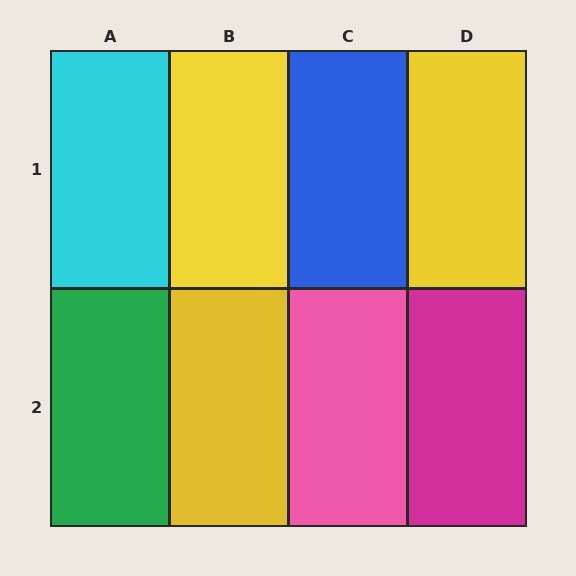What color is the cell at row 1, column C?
Blue.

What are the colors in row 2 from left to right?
Green, yellow, pink, magenta.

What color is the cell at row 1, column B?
Yellow.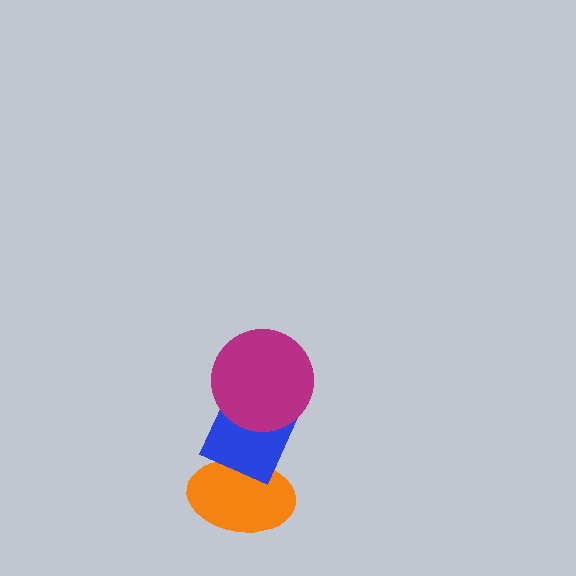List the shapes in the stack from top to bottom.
From top to bottom: the magenta circle, the blue diamond, the orange ellipse.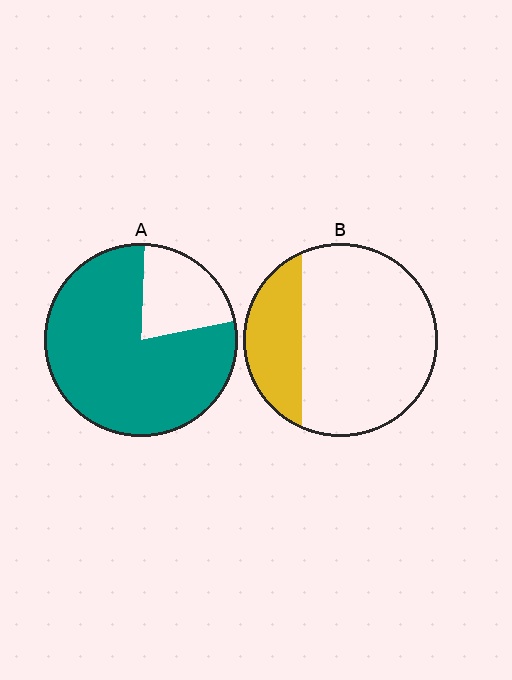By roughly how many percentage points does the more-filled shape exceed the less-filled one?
By roughly 55 percentage points (A over B).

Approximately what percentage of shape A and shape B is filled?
A is approximately 80% and B is approximately 25%.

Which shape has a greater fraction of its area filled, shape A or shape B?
Shape A.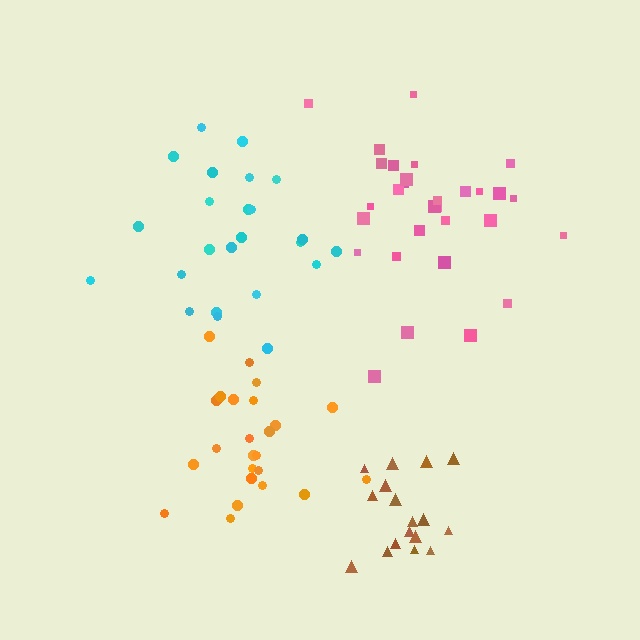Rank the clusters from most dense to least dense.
orange, brown, pink, cyan.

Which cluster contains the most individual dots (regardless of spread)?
Pink (30).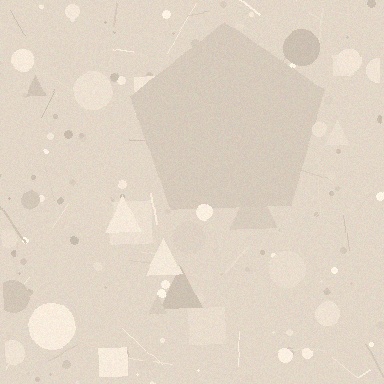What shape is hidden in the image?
A pentagon is hidden in the image.